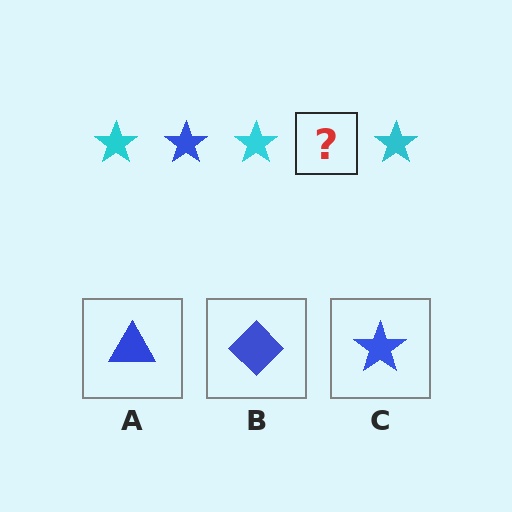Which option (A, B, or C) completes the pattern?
C.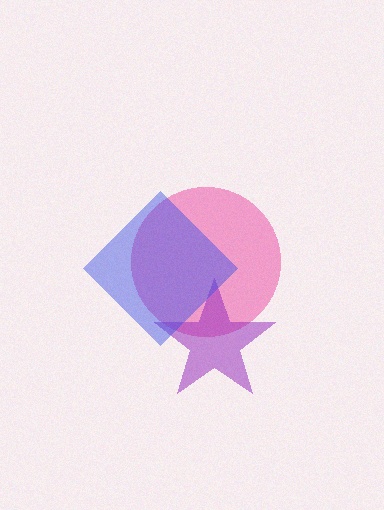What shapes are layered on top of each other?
The layered shapes are: a pink circle, a purple star, a blue diamond.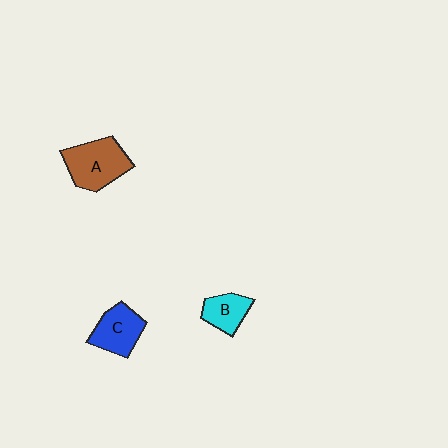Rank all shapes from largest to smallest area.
From largest to smallest: A (brown), C (blue), B (cyan).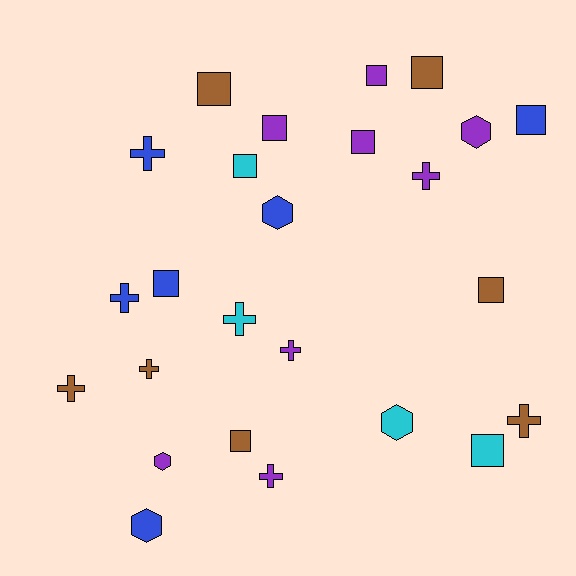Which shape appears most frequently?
Square, with 11 objects.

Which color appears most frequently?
Purple, with 8 objects.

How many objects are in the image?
There are 25 objects.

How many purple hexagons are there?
There are 2 purple hexagons.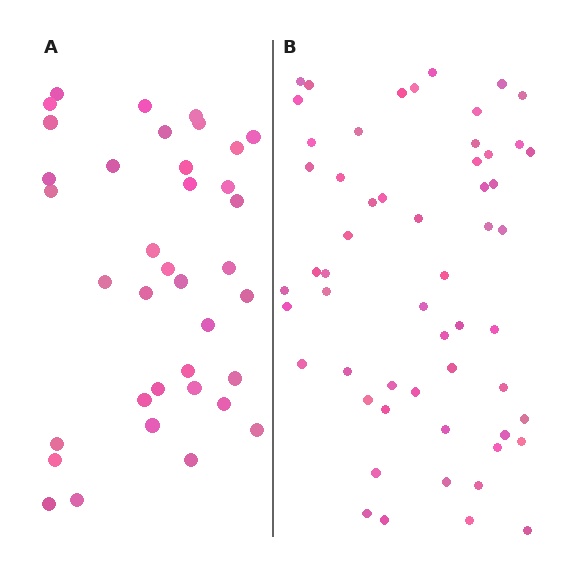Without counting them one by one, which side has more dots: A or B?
Region B (the right region) has more dots.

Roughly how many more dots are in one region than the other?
Region B has approximately 20 more dots than region A.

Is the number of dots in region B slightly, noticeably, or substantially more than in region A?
Region B has substantially more. The ratio is roughly 1.5 to 1.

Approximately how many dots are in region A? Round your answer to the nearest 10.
About 40 dots. (The exact count is 37, which rounds to 40.)